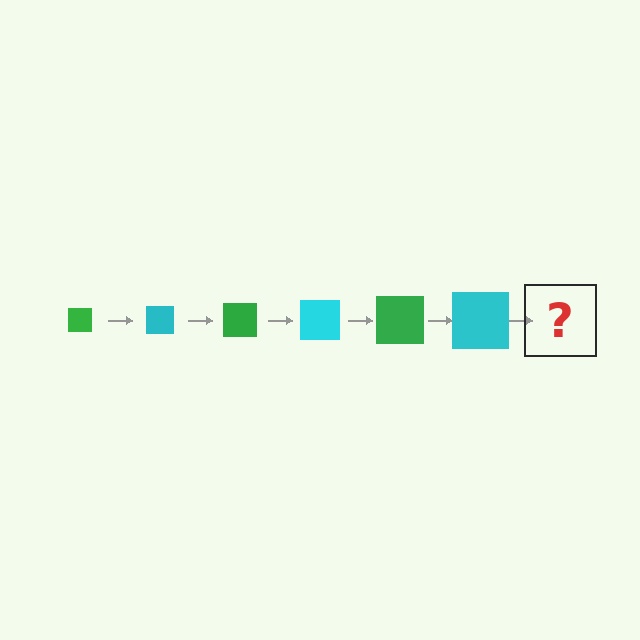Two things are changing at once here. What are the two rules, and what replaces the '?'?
The two rules are that the square grows larger each step and the color cycles through green and cyan. The '?' should be a green square, larger than the previous one.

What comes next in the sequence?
The next element should be a green square, larger than the previous one.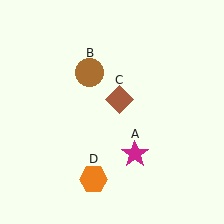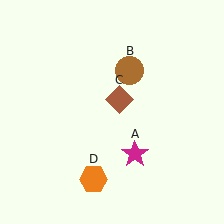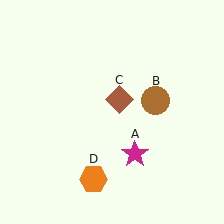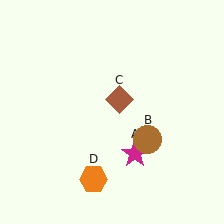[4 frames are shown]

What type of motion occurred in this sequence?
The brown circle (object B) rotated clockwise around the center of the scene.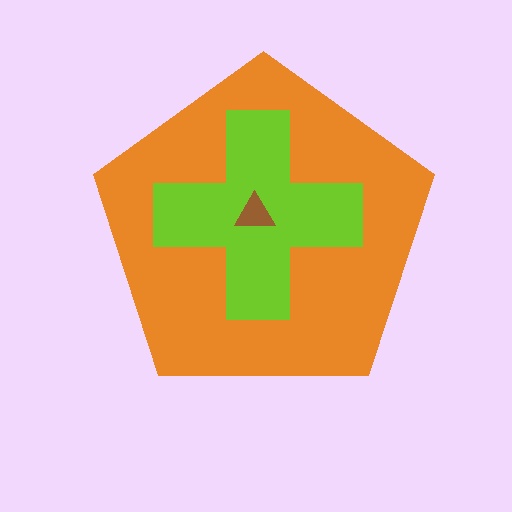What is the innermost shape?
The brown triangle.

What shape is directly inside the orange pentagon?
The lime cross.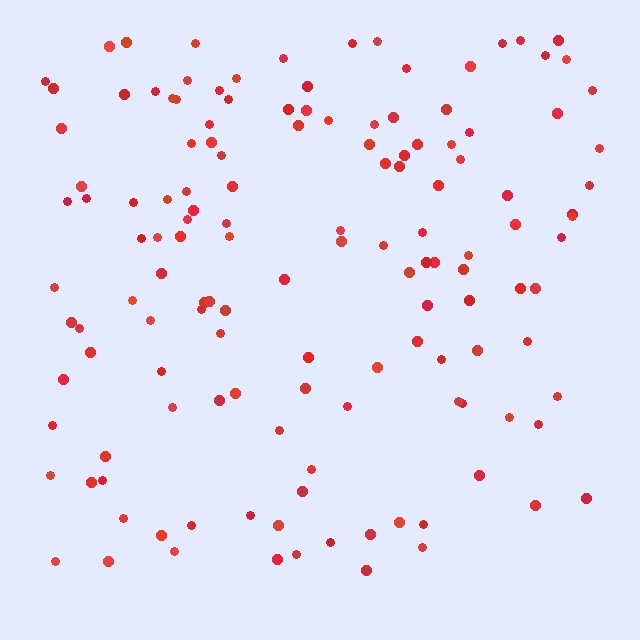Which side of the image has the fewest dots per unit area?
The bottom.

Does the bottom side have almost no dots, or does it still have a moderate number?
Still a moderate number, just noticeably fewer than the top.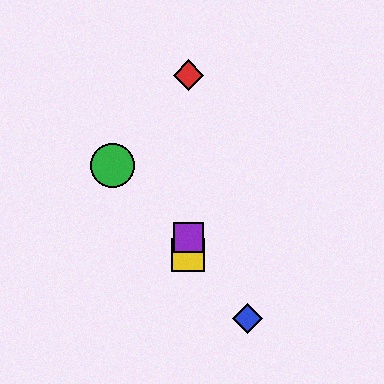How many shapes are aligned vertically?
3 shapes (the red diamond, the yellow square, the purple square) are aligned vertically.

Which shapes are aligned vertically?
The red diamond, the yellow square, the purple square are aligned vertically.